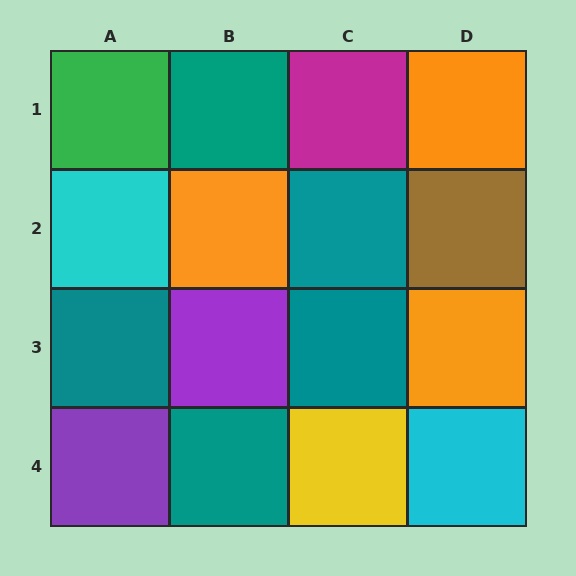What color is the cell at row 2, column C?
Teal.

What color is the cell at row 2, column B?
Orange.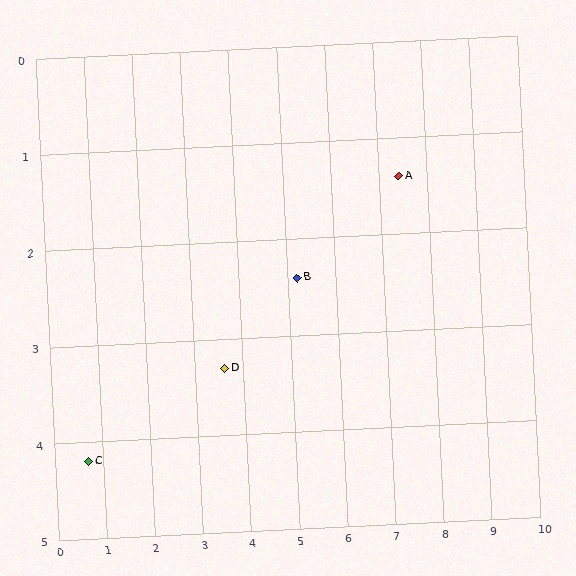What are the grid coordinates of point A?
Point A is at approximately (7.4, 1.4).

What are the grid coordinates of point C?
Point C is at approximately (0.7, 4.2).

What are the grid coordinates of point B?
Point B is at approximately (5.2, 2.4).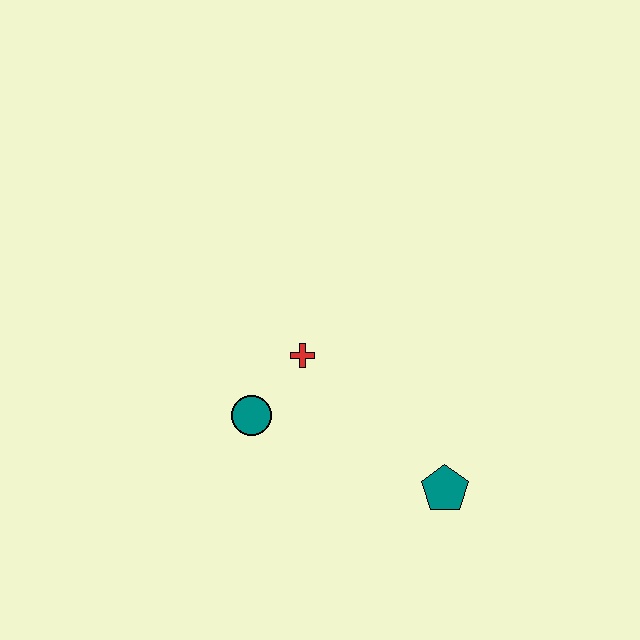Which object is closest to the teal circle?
The red cross is closest to the teal circle.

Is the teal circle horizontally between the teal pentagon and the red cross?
No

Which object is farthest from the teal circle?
The teal pentagon is farthest from the teal circle.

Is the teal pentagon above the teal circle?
No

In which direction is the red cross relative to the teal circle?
The red cross is above the teal circle.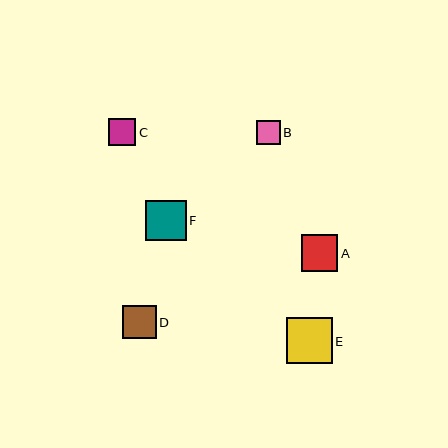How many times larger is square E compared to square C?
Square E is approximately 1.7 times the size of square C.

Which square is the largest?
Square E is the largest with a size of approximately 46 pixels.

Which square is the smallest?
Square B is the smallest with a size of approximately 24 pixels.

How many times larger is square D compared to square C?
Square D is approximately 1.2 times the size of square C.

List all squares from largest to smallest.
From largest to smallest: E, F, A, D, C, B.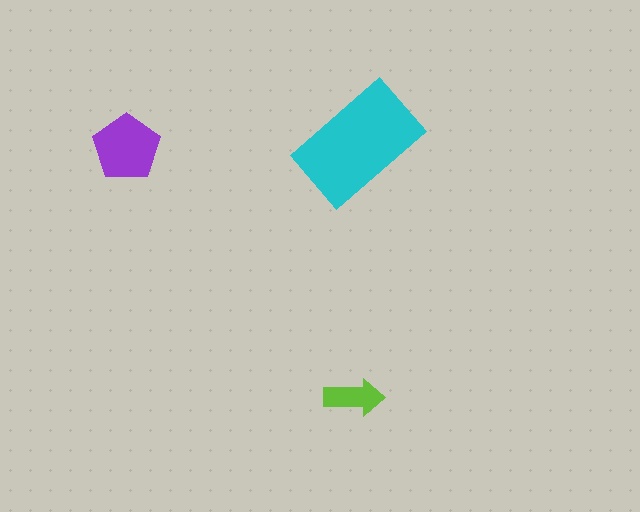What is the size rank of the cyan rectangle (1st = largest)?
1st.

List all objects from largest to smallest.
The cyan rectangle, the purple pentagon, the lime arrow.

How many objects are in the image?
There are 3 objects in the image.